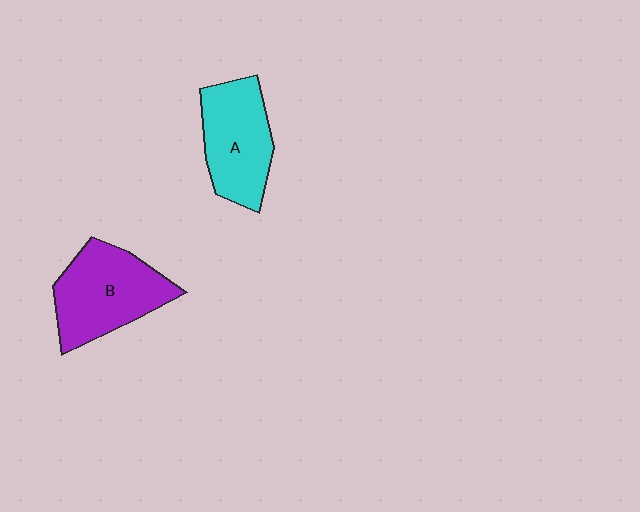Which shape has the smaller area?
Shape A (cyan).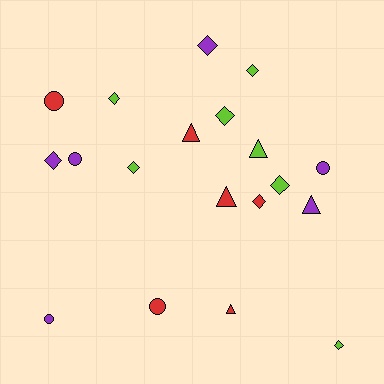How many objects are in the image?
There are 19 objects.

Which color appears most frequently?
Lime, with 7 objects.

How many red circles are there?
There are 2 red circles.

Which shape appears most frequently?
Diamond, with 9 objects.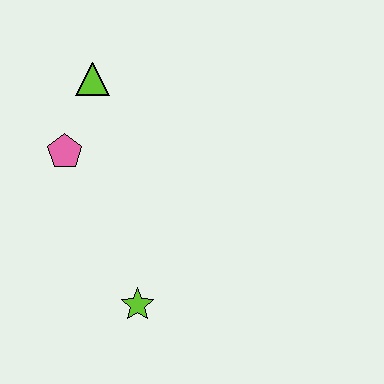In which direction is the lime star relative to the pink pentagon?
The lime star is below the pink pentagon.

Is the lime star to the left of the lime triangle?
No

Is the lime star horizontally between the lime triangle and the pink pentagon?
No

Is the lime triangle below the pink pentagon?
No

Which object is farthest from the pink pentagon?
The lime star is farthest from the pink pentagon.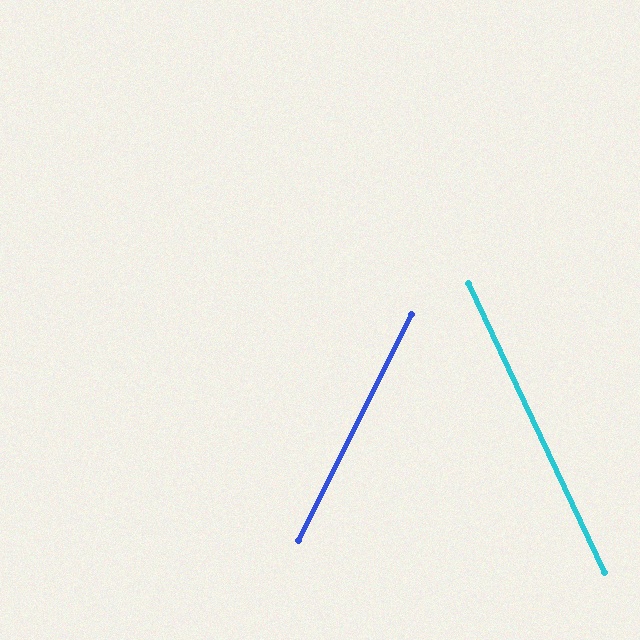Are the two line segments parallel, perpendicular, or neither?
Neither parallel nor perpendicular — they differ by about 52°.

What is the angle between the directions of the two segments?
Approximately 52 degrees.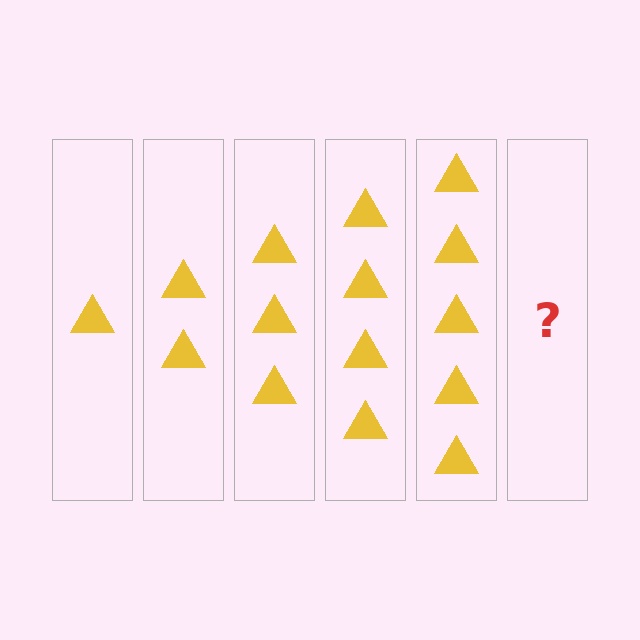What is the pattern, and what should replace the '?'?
The pattern is that each step adds one more triangle. The '?' should be 6 triangles.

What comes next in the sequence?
The next element should be 6 triangles.